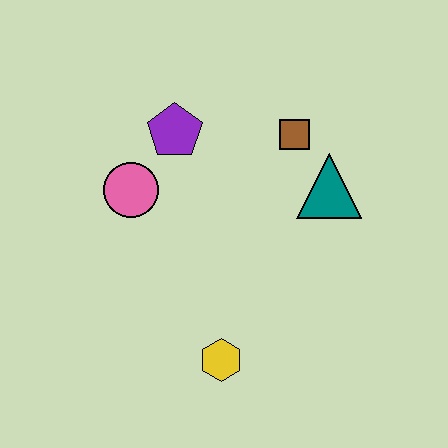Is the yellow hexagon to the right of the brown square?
No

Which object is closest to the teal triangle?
The brown square is closest to the teal triangle.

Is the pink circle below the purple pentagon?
Yes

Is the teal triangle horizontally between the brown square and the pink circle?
No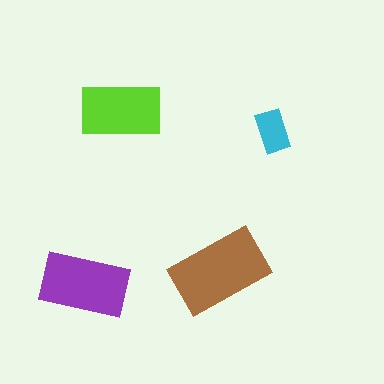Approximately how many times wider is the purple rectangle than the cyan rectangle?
About 2 times wider.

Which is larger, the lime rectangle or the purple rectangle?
The purple one.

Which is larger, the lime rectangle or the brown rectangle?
The brown one.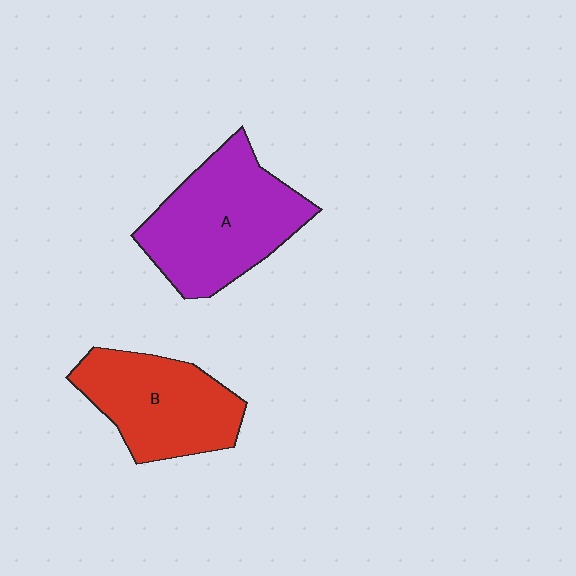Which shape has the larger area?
Shape A (purple).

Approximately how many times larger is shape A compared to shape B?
Approximately 1.2 times.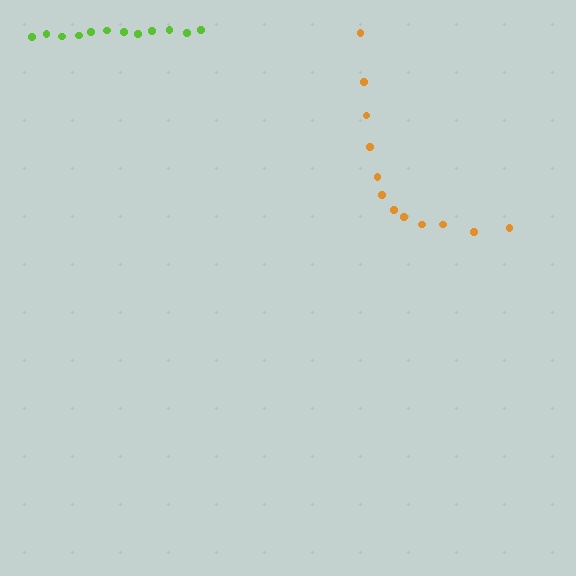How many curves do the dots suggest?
There are 2 distinct paths.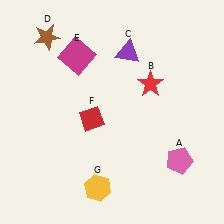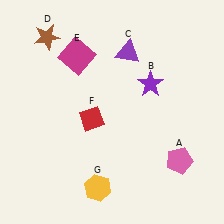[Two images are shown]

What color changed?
The star (B) changed from red in Image 1 to purple in Image 2.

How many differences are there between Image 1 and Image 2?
There is 1 difference between the two images.